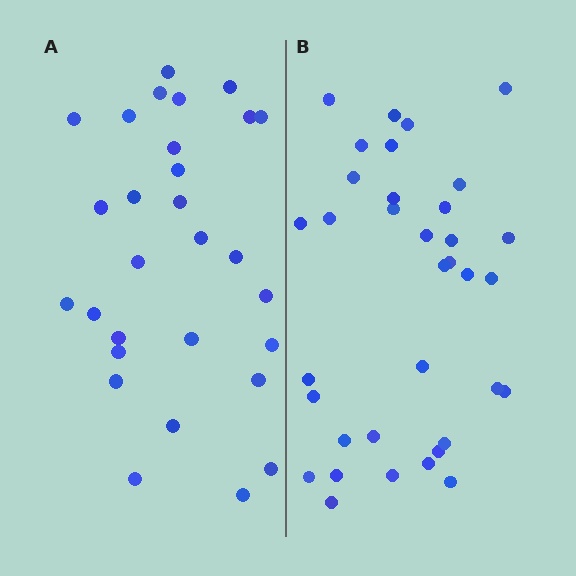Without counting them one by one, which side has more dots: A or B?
Region B (the right region) has more dots.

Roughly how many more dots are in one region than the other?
Region B has about 6 more dots than region A.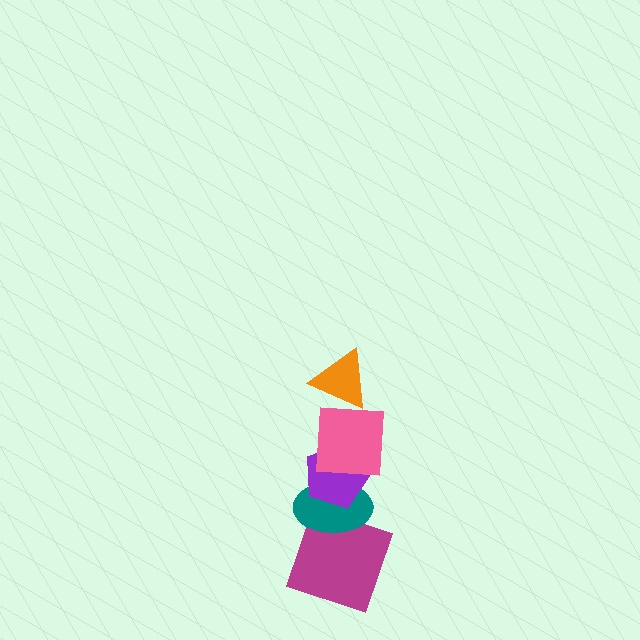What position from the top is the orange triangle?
The orange triangle is 1st from the top.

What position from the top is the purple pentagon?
The purple pentagon is 3rd from the top.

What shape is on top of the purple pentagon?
The pink square is on top of the purple pentagon.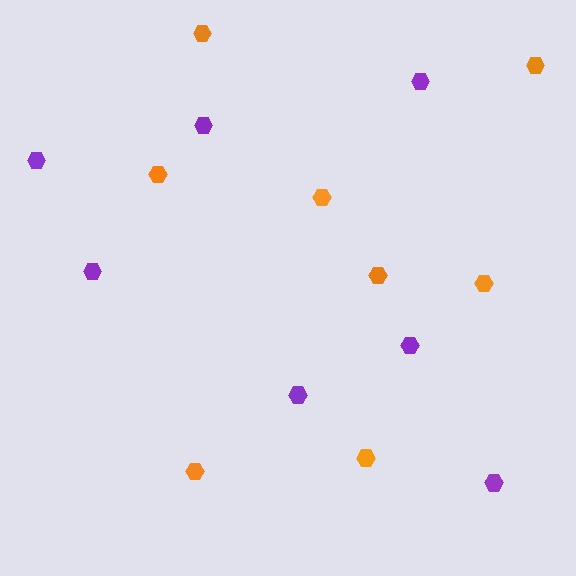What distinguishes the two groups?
There are 2 groups: one group of purple hexagons (7) and one group of orange hexagons (8).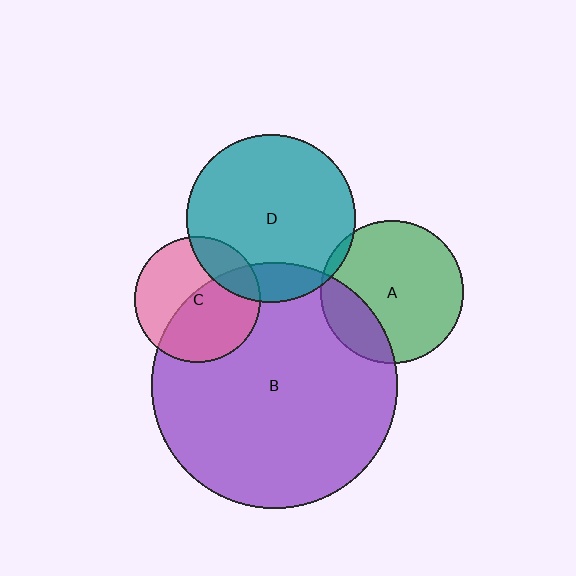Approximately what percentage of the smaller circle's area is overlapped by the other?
Approximately 15%.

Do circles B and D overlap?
Yes.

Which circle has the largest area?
Circle B (purple).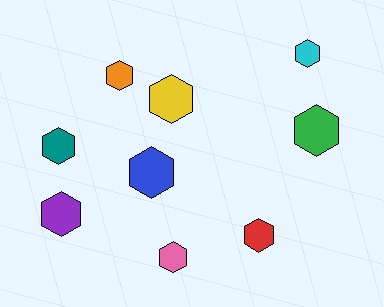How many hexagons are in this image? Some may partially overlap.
There are 9 hexagons.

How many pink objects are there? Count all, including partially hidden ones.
There is 1 pink object.